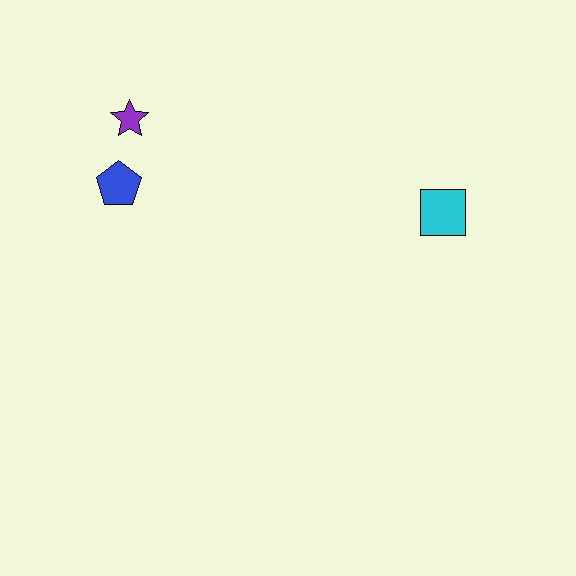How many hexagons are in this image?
There are no hexagons.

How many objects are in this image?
There are 3 objects.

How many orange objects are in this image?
There are no orange objects.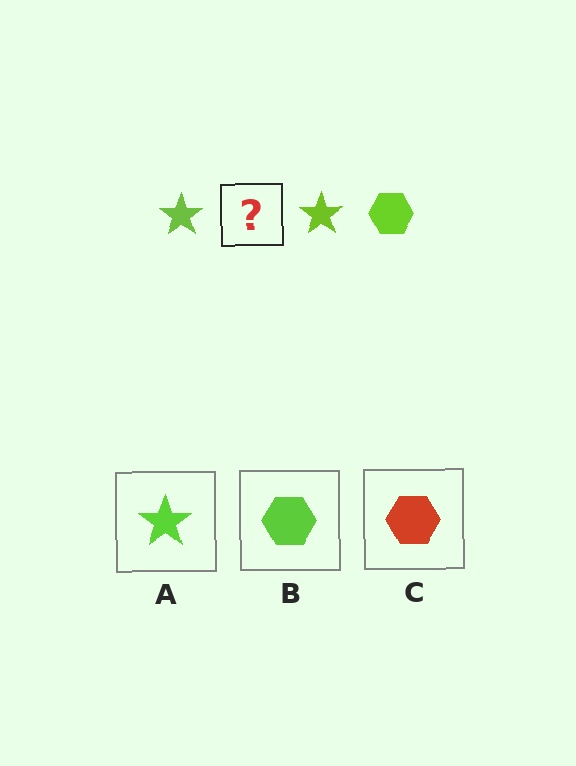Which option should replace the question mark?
Option B.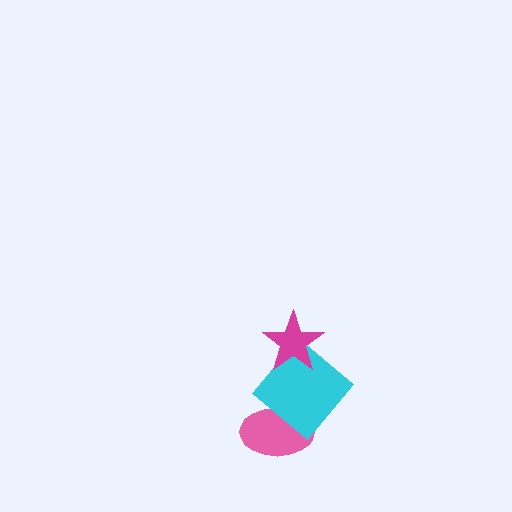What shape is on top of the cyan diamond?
The magenta star is on top of the cyan diamond.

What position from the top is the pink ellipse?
The pink ellipse is 3rd from the top.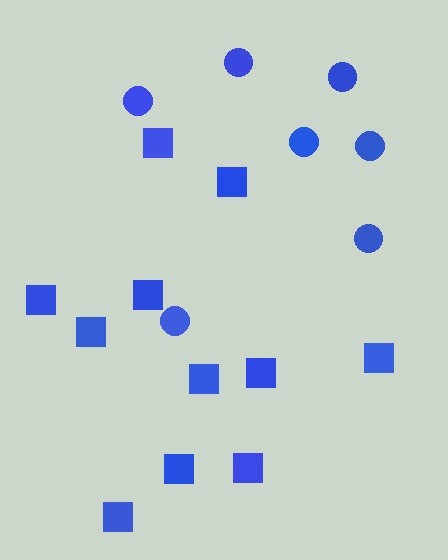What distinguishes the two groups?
There are 2 groups: one group of squares (11) and one group of circles (7).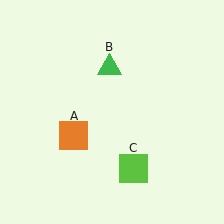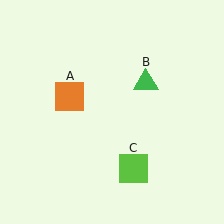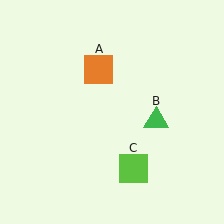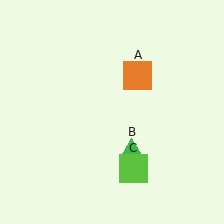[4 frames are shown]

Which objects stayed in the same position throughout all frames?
Lime square (object C) remained stationary.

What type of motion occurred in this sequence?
The orange square (object A), green triangle (object B) rotated clockwise around the center of the scene.